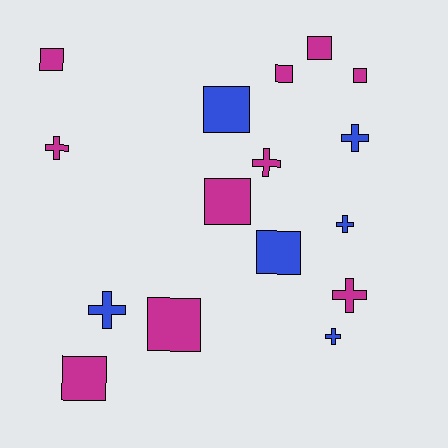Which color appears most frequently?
Magenta, with 10 objects.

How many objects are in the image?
There are 16 objects.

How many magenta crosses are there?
There are 3 magenta crosses.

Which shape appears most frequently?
Square, with 9 objects.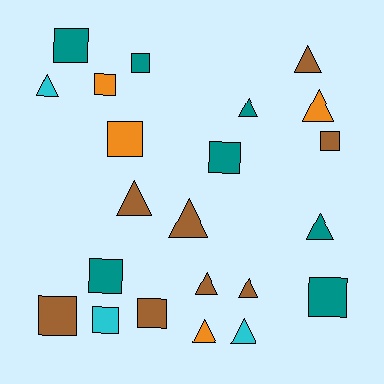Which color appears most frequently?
Brown, with 8 objects.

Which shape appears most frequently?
Square, with 11 objects.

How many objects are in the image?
There are 22 objects.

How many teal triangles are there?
There are 2 teal triangles.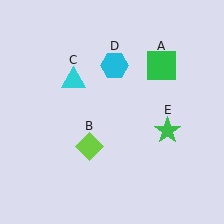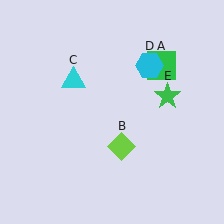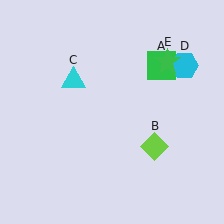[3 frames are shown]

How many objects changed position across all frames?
3 objects changed position: lime diamond (object B), cyan hexagon (object D), green star (object E).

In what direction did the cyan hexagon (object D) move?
The cyan hexagon (object D) moved right.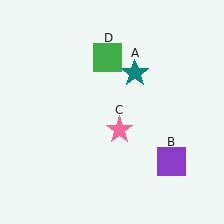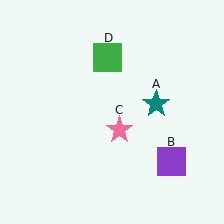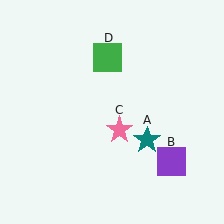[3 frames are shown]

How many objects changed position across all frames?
1 object changed position: teal star (object A).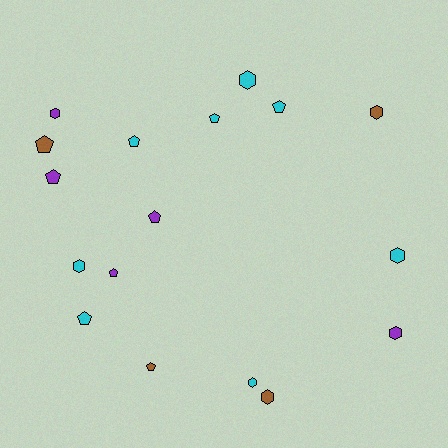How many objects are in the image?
There are 17 objects.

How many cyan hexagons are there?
There are 4 cyan hexagons.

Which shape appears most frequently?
Pentagon, with 9 objects.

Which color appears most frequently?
Cyan, with 8 objects.